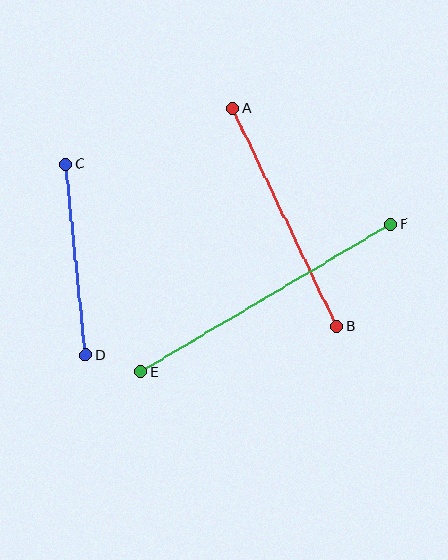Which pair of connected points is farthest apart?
Points E and F are farthest apart.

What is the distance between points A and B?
The distance is approximately 242 pixels.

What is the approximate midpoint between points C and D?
The midpoint is at approximately (76, 260) pixels.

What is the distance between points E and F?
The distance is approximately 290 pixels.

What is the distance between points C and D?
The distance is approximately 192 pixels.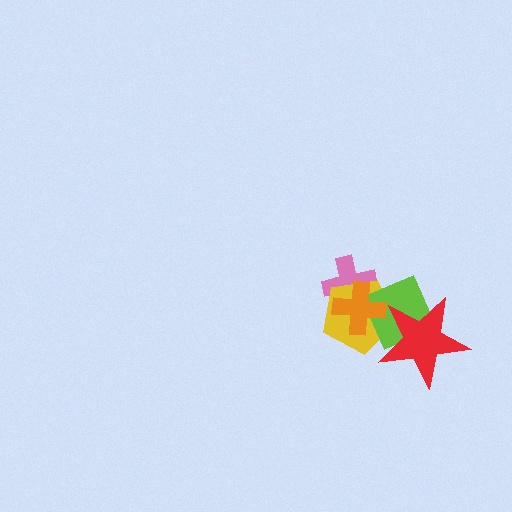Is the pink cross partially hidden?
Yes, it is partially covered by another shape.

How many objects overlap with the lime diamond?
4 objects overlap with the lime diamond.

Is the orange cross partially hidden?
No, no other shape covers it.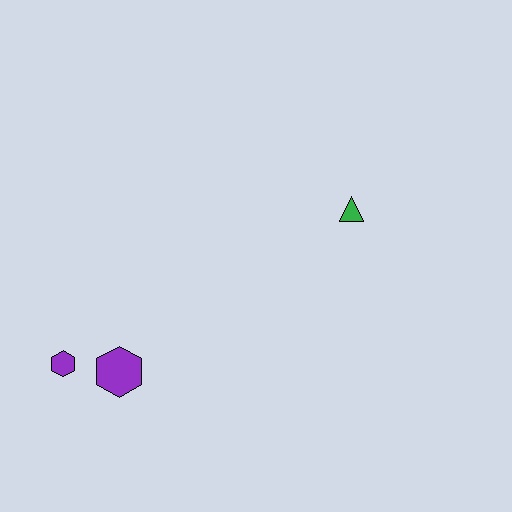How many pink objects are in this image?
There are no pink objects.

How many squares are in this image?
There are no squares.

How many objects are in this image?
There are 3 objects.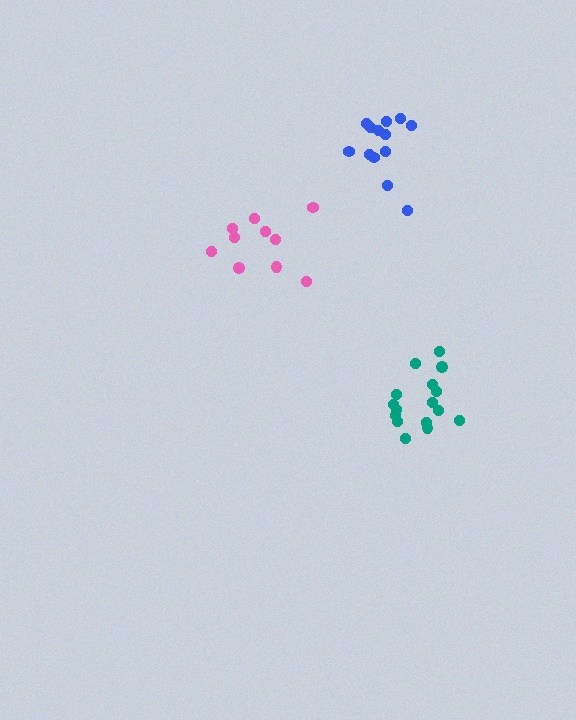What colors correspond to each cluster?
The clusters are colored: blue, pink, teal.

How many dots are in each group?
Group 1: 13 dots, Group 2: 10 dots, Group 3: 16 dots (39 total).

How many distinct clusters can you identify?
There are 3 distinct clusters.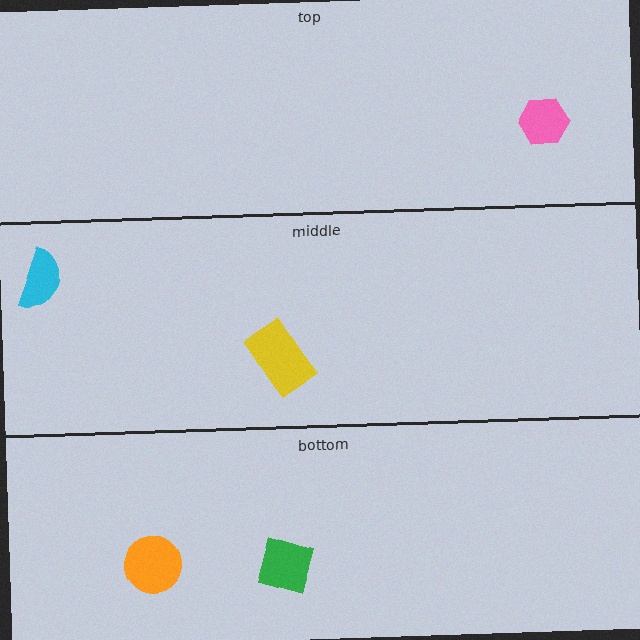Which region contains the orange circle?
The bottom region.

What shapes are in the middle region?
The yellow rectangle, the cyan semicircle.